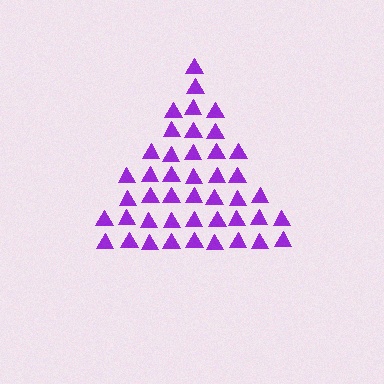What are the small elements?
The small elements are triangles.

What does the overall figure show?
The overall figure shows a triangle.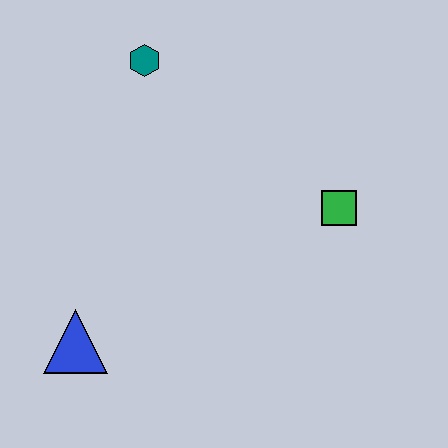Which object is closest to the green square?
The teal hexagon is closest to the green square.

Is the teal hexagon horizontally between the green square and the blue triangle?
Yes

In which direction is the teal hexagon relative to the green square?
The teal hexagon is to the left of the green square.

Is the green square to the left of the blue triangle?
No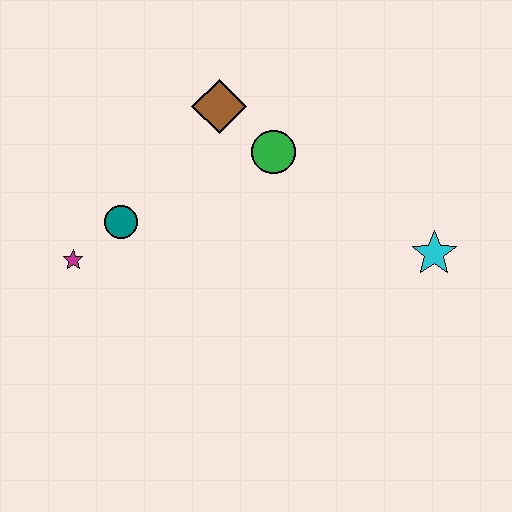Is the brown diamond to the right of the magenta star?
Yes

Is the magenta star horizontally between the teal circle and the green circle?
No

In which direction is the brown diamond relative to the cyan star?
The brown diamond is to the left of the cyan star.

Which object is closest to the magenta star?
The teal circle is closest to the magenta star.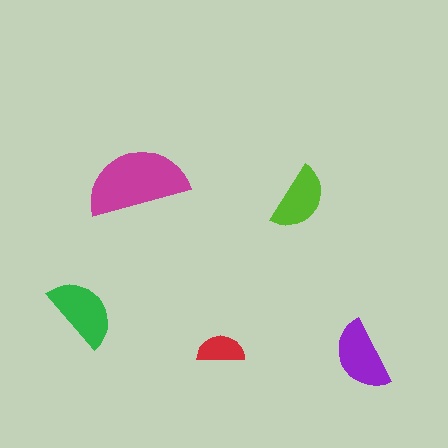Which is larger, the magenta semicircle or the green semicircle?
The magenta one.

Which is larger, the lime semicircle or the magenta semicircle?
The magenta one.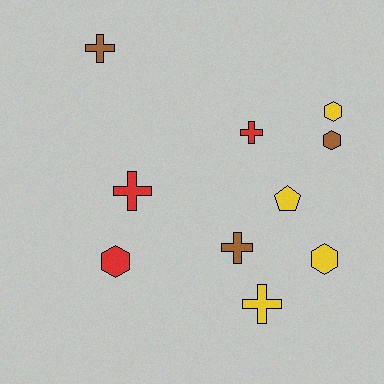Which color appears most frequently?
Yellow, with 4 objects.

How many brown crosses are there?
There are 2 brown crosses.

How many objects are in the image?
There are 10 objects.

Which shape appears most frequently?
Cross, with 5 objects.